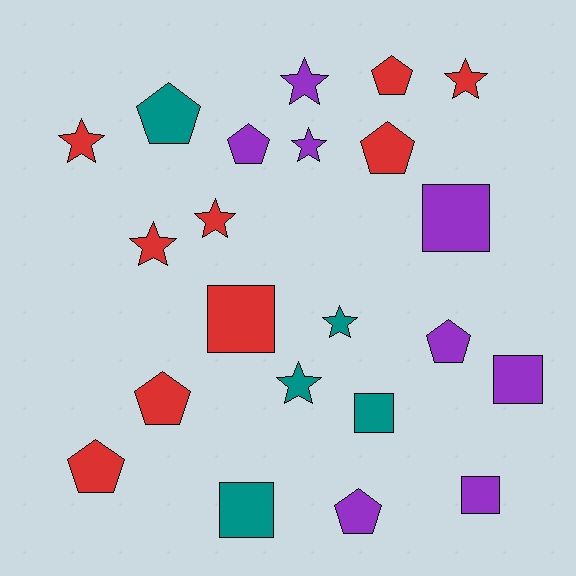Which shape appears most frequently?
Pentagon, with 8 objects.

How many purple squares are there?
There are 3 purple squares.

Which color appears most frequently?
Red, with 9 objects.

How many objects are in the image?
There are 22 objects.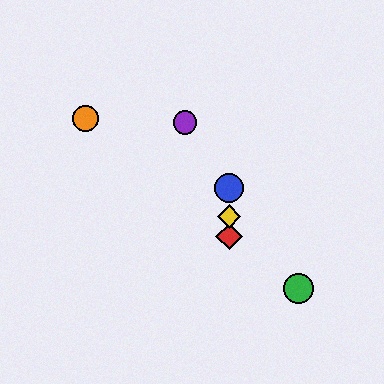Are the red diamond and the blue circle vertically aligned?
Yes, both are at x≈229.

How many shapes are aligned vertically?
3 shapes (the red diamond, the blue circle, the yellow diamond) are aligned vertically.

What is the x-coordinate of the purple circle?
The purple circle is at x≈185.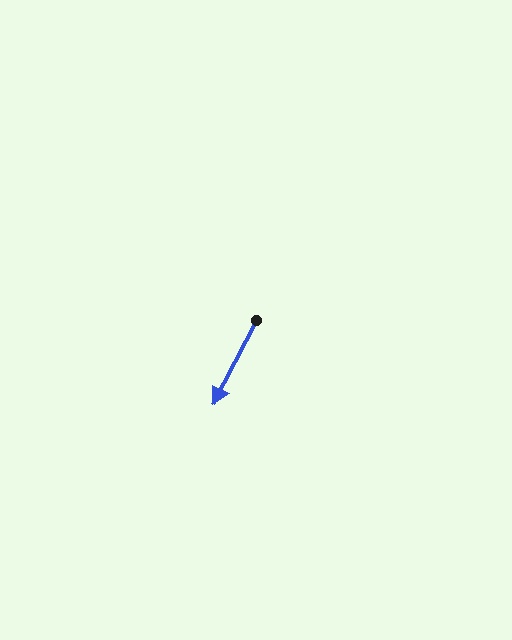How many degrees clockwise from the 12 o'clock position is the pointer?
Approximately 207 degrees.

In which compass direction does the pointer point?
Southwest.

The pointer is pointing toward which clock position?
Roughly 7 o'clock.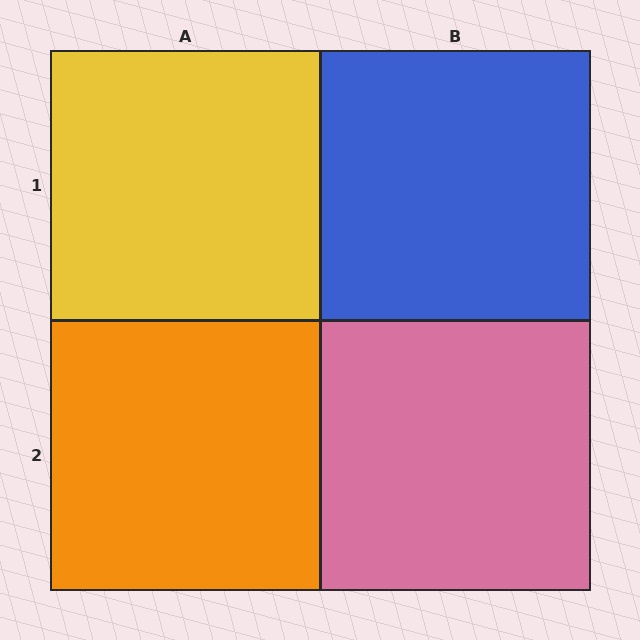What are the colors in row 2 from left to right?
Orange, pink.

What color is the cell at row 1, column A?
Yellow.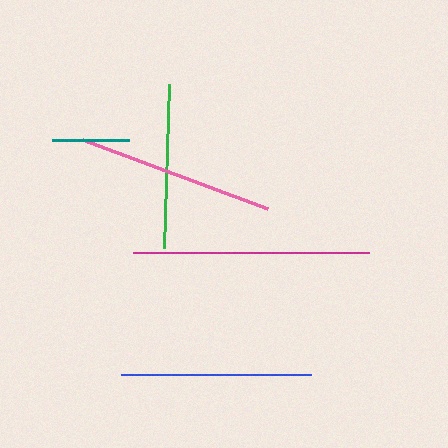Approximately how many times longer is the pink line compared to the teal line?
The pink line is approximately 2.6 times the length of the teal line.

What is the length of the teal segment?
The teal segment is approximately 77 pixels long.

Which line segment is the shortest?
The teal line is the shortest at approximately 77 pixels.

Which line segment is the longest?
The magenta line is the longest at approximately 236 pixels.